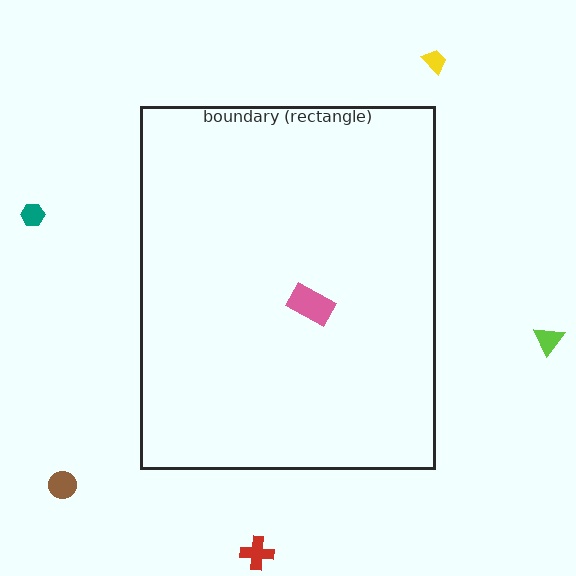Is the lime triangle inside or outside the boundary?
Outside.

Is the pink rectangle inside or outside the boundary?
Inside.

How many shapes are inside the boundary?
1 inside, 5 outside.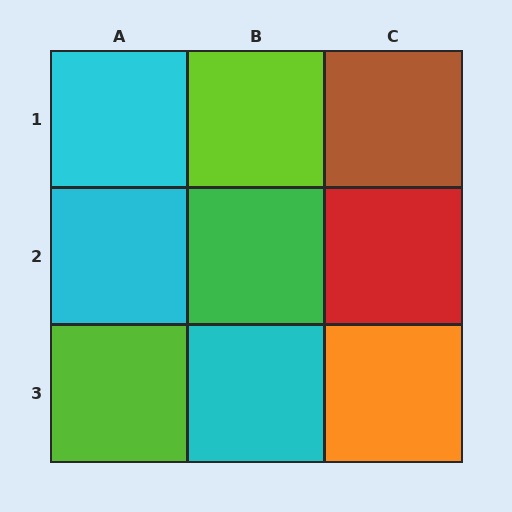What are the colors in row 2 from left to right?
Cyan, green, red.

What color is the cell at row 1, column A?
Cyan.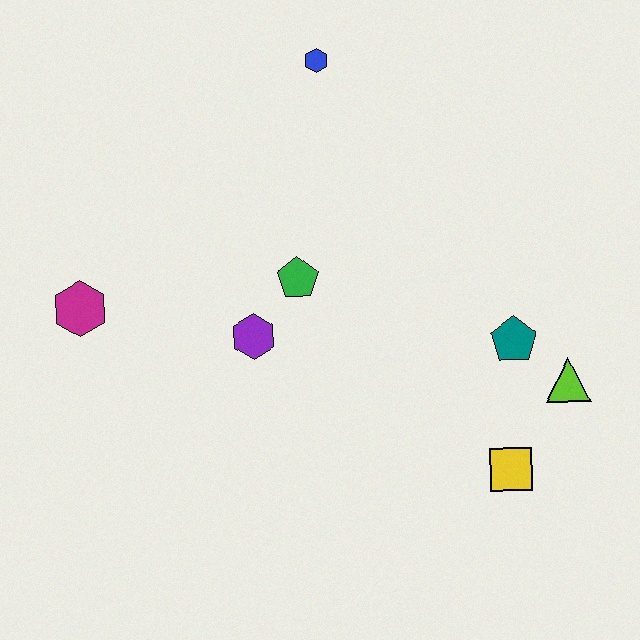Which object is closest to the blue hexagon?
The green pentagon is closest to the blue hexagon.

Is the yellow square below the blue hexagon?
Yes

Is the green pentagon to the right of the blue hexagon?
No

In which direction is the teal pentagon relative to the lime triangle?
The teal pentagon is to the left of the lime triangle.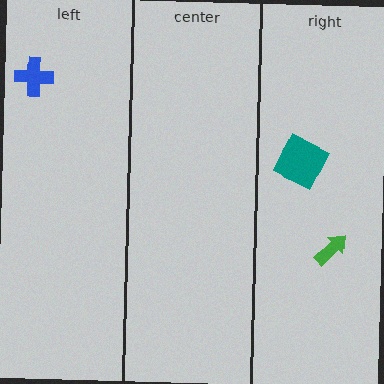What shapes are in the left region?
The blue cross.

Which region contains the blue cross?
The left region.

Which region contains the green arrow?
The right region.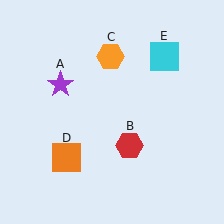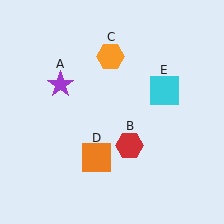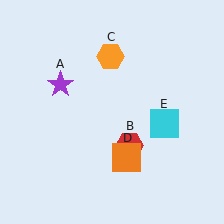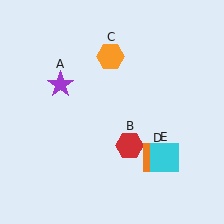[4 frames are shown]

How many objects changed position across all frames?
2 objects changed position: orange square (object D), cyan square (object E).